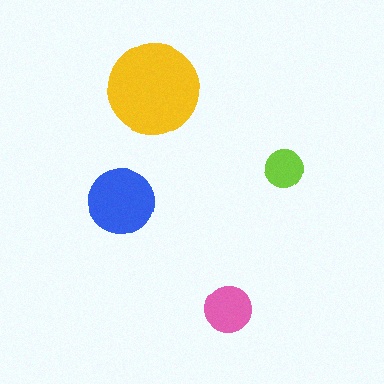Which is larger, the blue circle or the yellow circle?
The yellow one.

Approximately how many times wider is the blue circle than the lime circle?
About 1.5 times wider.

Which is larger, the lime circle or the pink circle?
The pink one.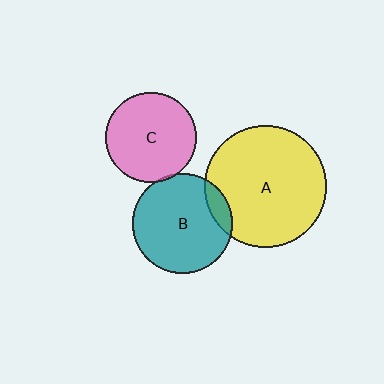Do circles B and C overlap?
Yes.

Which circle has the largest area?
Circle A (yellow).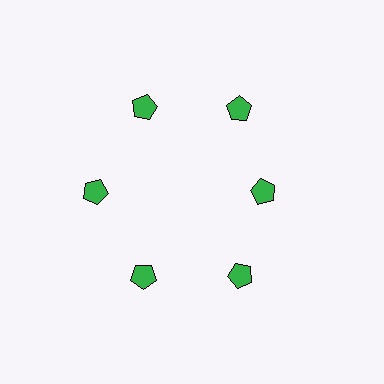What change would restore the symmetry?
The symmetry would be restored by moving it outward, back onto the ring so that all 6 pentagons sit at equal angles and equal distance from the center.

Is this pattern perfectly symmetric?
No. The 6 green pentagons are arranged in a ring, but one element near the 3 o'clock position is pulled inward toward the center, breaking the 6-fold rotational symmetry.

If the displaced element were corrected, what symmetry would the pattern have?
It would have 6-fold rotational symmetry — the pattern would map onto itself every 60 degrees.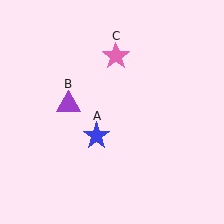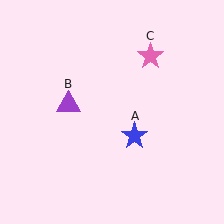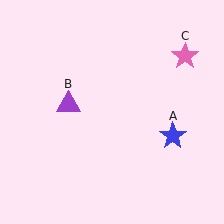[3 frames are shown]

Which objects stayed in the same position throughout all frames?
Purple triangle (object B) remained stationary.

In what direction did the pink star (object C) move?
The pink star (object C) moved right.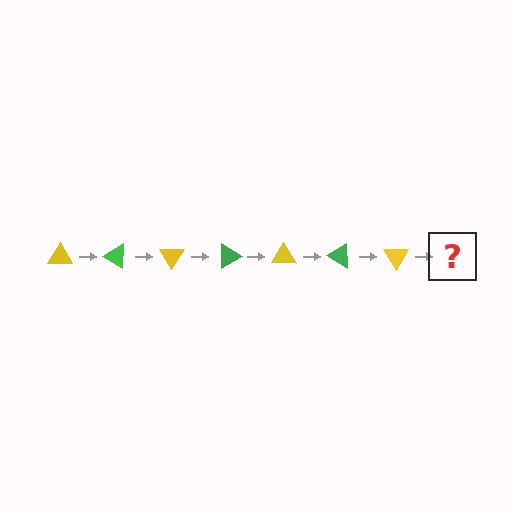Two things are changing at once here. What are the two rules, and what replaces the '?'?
The two rules are that it rotates 30 degrees each step and the color cycles through yellow and green. The '?' should be a green triangle, rotated 210 degrees from the start.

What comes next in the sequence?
The next element should be a green triangle, rotated 210 degrees from the start.